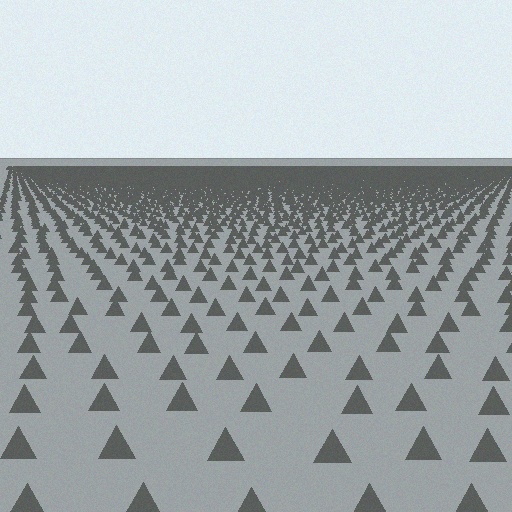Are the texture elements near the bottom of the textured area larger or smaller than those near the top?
Larger. Near the bottom, elements are closer to the viewer and appear at a bigger on-screen size.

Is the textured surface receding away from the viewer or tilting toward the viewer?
The surface is receding away from the viewer. Texture elements get smaller and denser toward the top.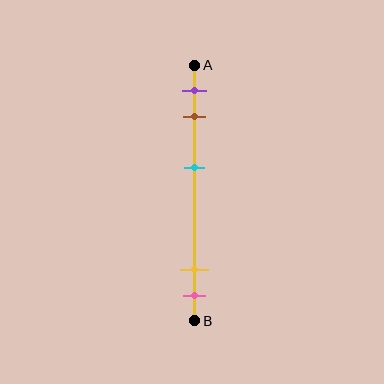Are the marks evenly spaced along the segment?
No, the marks are not evenly spaced.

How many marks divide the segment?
There are 5 marks dividing the segment.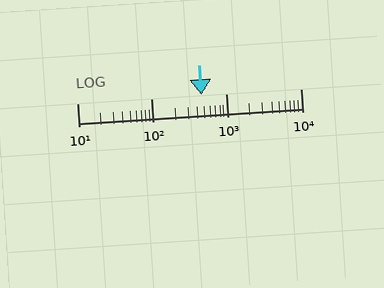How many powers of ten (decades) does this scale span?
The scale spans 3 decades, from 10 to 10000.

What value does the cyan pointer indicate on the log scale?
The pointer indicates approximately 460.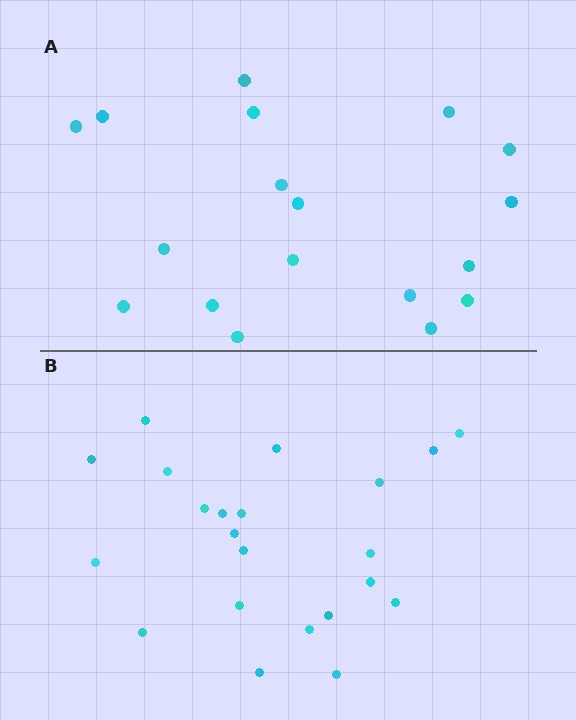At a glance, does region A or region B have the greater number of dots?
Region B (the bottom region) has more dots.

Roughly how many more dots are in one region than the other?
Region B has about 4 more dots than region A.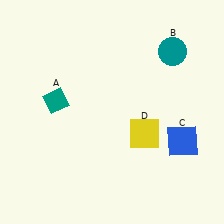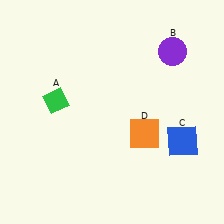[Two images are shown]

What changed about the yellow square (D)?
In Image 1, D is yellow. In Image 2, it changed to orange.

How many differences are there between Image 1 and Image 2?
There are 3 differences between the two images.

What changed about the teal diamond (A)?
In Image 1, A is teal. In Image 2, it changed to green.